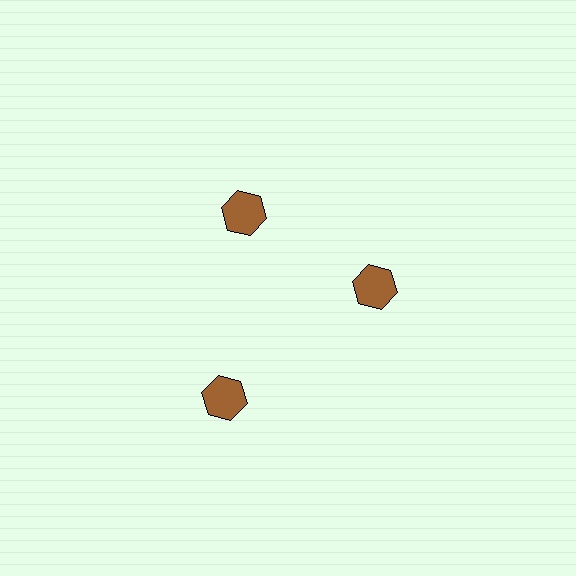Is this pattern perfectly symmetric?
No. The 3 brown hexagons are arranged in a ring, but one element near the 7 o'clock position is pushed outward from the center, breaking the 3-fold rotational symmetry.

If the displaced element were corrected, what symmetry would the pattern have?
It would have 3-fold rotational symmetry — the pattern would map onto itself every 120 degrees.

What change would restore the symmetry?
The symmetry would be restored by moving it inward, back onto the ring so that all 3 hexagons sit at equal angles and equal distance from the center.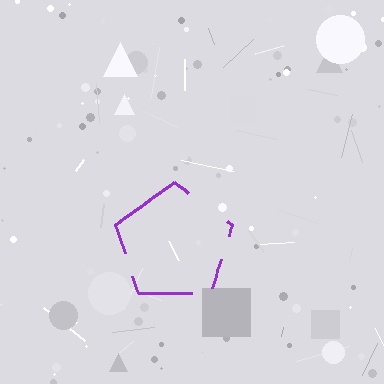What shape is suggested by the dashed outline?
The dashed outline suggests a pentagon.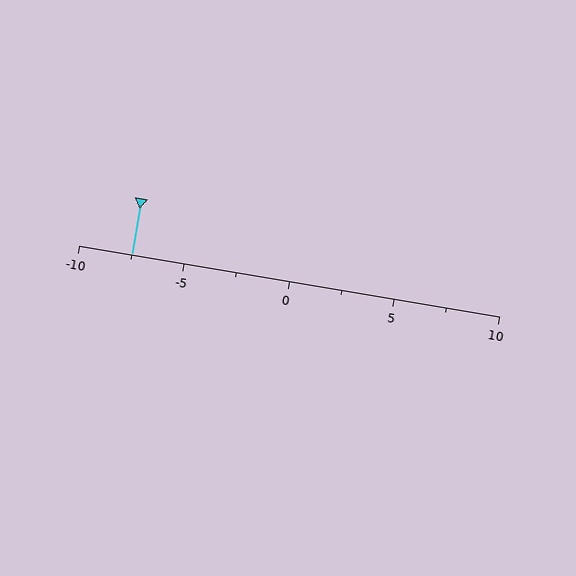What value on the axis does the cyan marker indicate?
The marker indicates approximately -7.5.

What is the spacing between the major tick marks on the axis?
The major ticks are spaced 5 apart.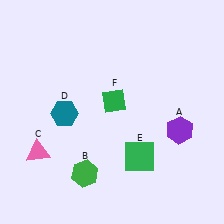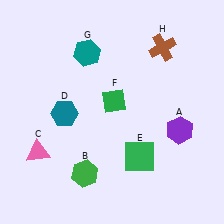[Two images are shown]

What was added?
A teal hexagon (G), a brown cross (H) were added in Image 2.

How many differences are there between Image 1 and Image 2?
There are 2 differences between the two images.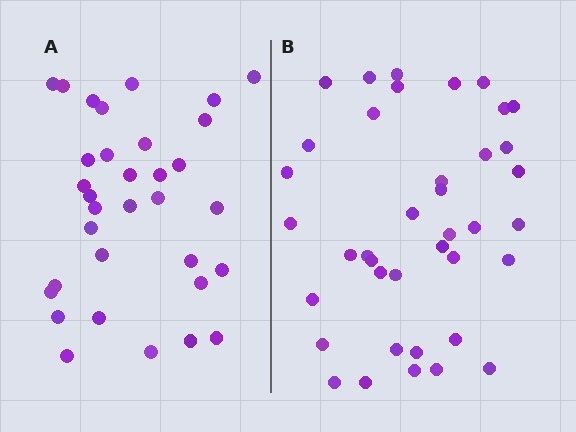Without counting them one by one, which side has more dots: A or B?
Region B (the right region) has more dots.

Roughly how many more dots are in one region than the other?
Region B has about 6 more dots than region A.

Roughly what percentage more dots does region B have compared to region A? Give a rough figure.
About 20% more.